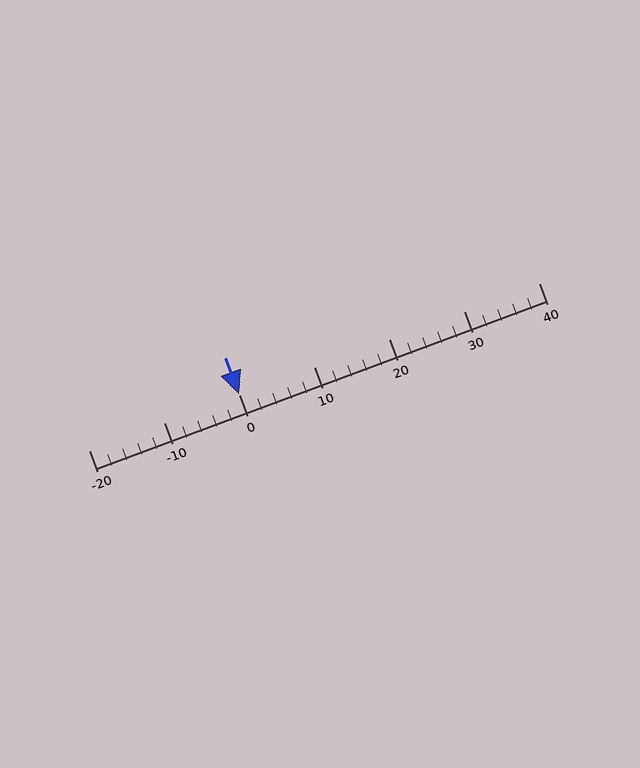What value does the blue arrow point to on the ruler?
The blue arrow points to approximately 0.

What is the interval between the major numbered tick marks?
The major tick marks are spaced 10 units apart.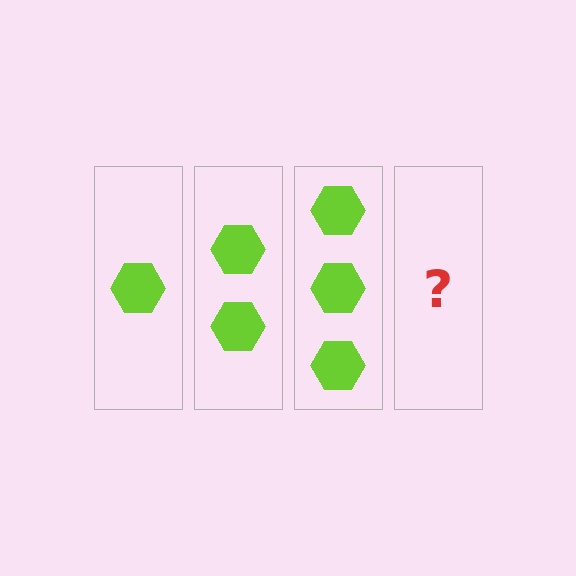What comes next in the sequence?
The next element should be 4 hexagons.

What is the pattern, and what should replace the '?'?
The pattern is that each step adds one more hexagon. The '?' should be 4 hexagons.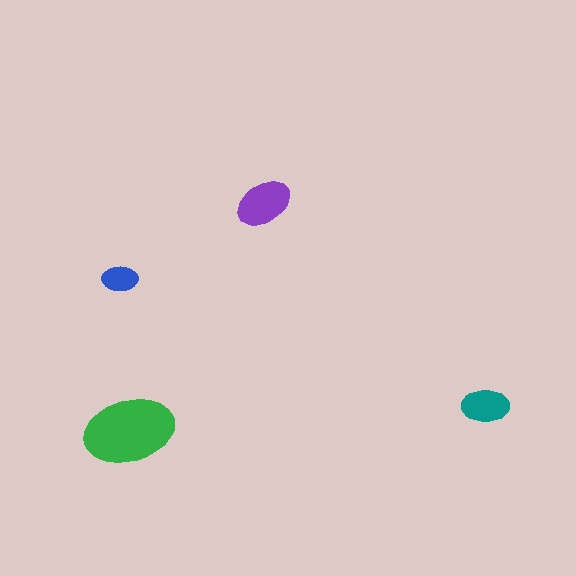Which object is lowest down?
The green ellipse is bottommost.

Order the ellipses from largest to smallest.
the green one, the purple one, the teal one, the blue one.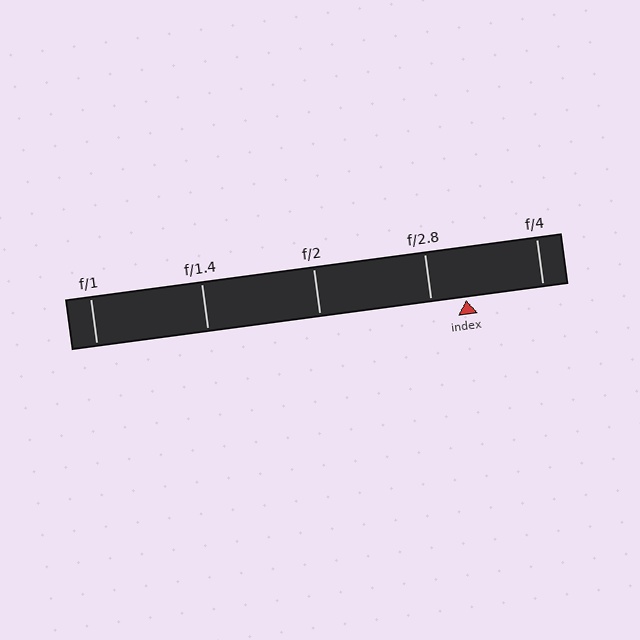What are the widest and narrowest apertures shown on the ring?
The widest aperture shown is f/1 and the narrowest is f/4.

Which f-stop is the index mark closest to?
The index mark is closest to f/2.8.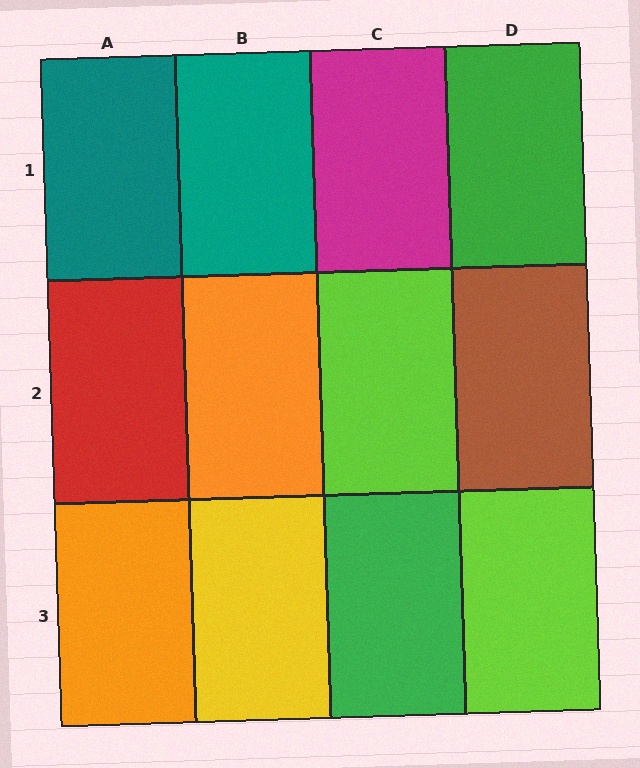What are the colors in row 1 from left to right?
Teal, teal, magenta, green.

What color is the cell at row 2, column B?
Orange.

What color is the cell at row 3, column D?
Lime.